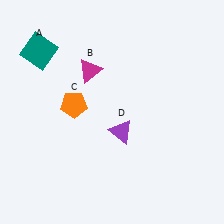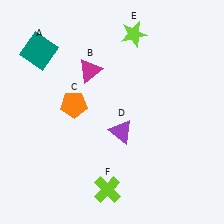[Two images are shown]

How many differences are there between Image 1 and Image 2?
There are 2 differences between the two images.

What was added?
A lime star (E), a lime cross (F) were added in Image 2.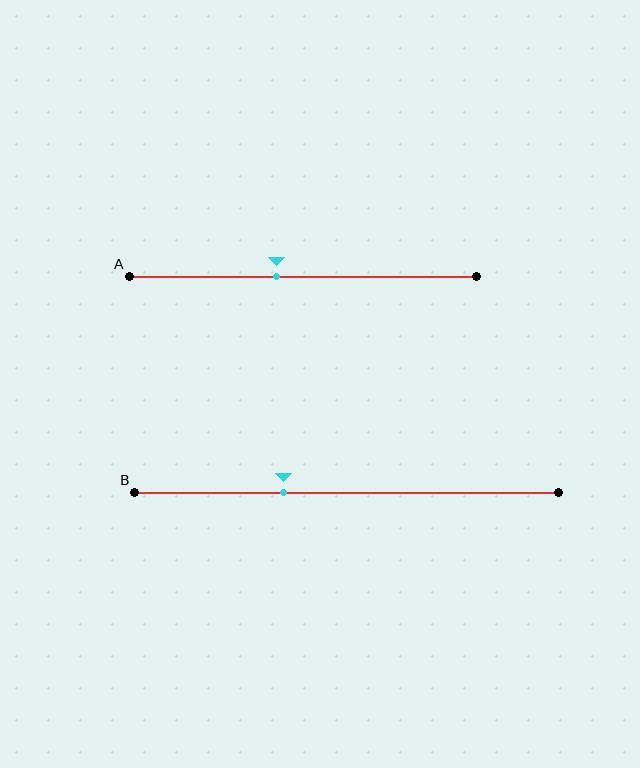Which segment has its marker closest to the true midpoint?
Segment A has its marker closest to the true midpoint.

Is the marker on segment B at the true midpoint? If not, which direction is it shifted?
No, the marker on segment B is shifted to the left by about 15% of the segment length.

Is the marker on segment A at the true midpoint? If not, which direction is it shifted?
No, the marker on segment A is shifted to the left by about 8% of the segment length.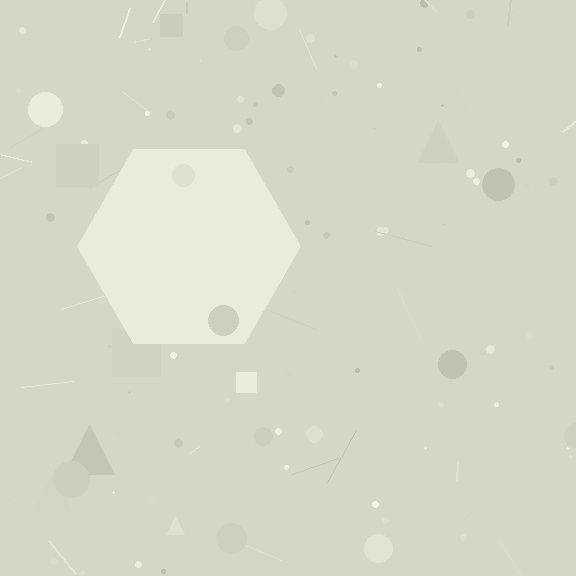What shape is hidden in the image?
A hexagon is hidden in the image.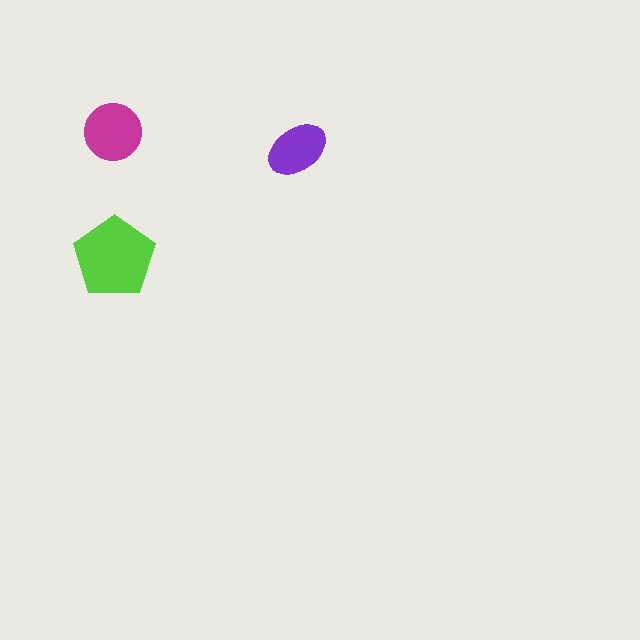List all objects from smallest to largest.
The purple ellipse, the magenta circle, the lime pentagon.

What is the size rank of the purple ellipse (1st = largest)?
3rd.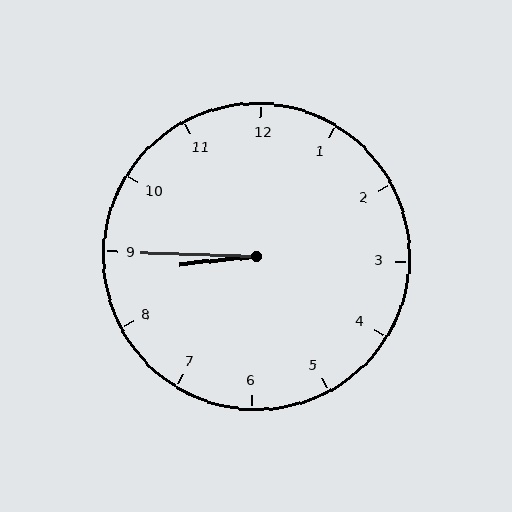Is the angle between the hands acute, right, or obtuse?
It is acute.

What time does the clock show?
8:45.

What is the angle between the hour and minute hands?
Approximately 8 degrees.